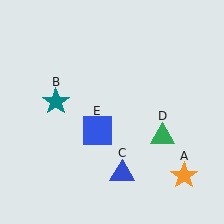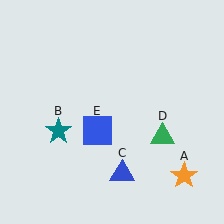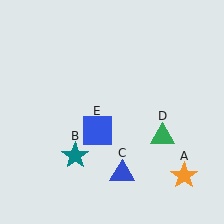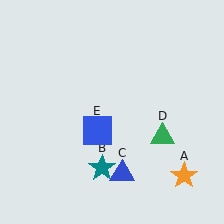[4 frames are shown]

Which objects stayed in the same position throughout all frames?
Orange star (object A) and blue triangle (object C) and green triangle (object D) and blue square (object E) remained stationary.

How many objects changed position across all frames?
1 object changed position: teal star (object B).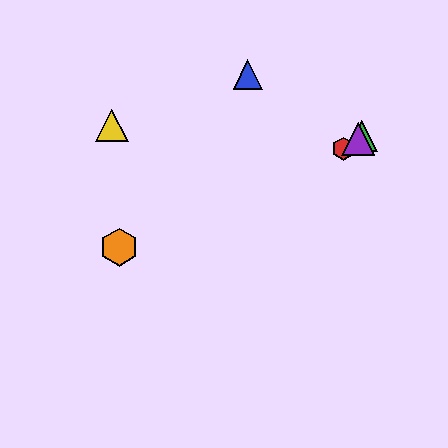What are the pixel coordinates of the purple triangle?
The purple triangle is at (358, 139).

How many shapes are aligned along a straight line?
3 shapes (the red hexagon, the green triangle, the purple triangle) are aligned along a straight line.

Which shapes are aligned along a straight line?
The red hexagon, the green triangle, the purple triangle are aligned along a straight line.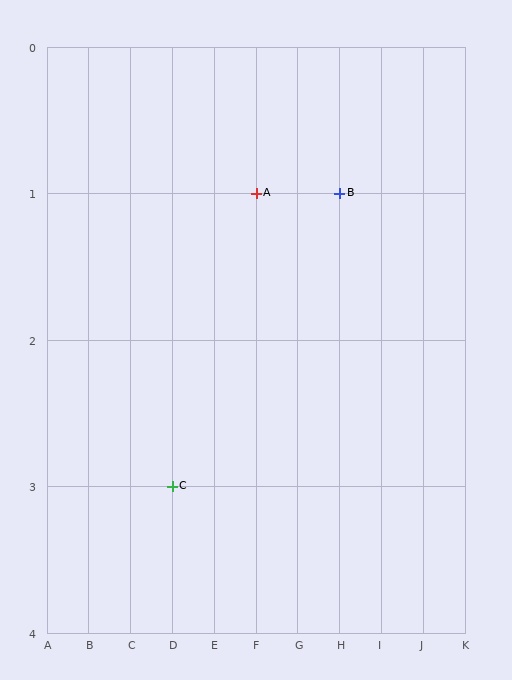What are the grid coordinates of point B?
Point B is at grid coordinates (H, 1).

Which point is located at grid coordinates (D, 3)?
Point C is at (D, 3).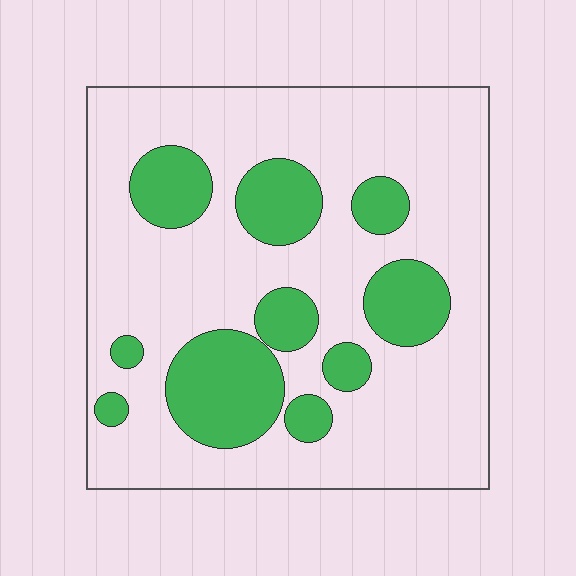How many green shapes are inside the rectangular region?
10.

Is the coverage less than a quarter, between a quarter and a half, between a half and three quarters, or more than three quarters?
Less than a quarter.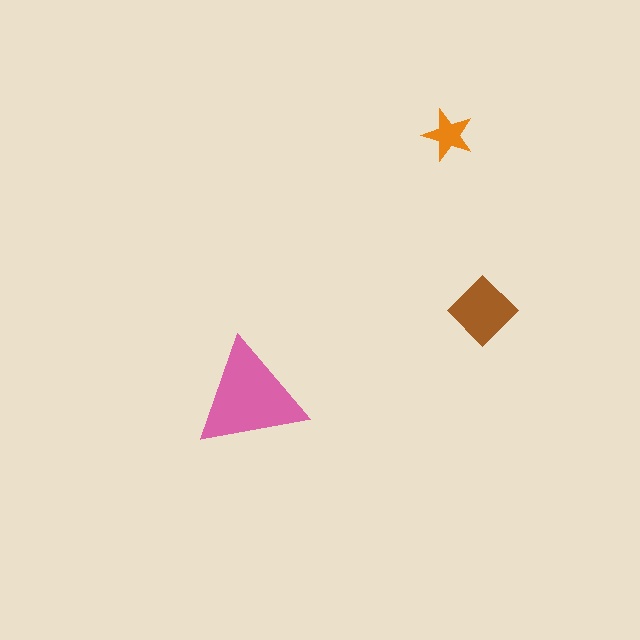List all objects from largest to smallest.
The pink triangle, the brown diamond, the orange star.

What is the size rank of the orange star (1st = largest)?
3rd.